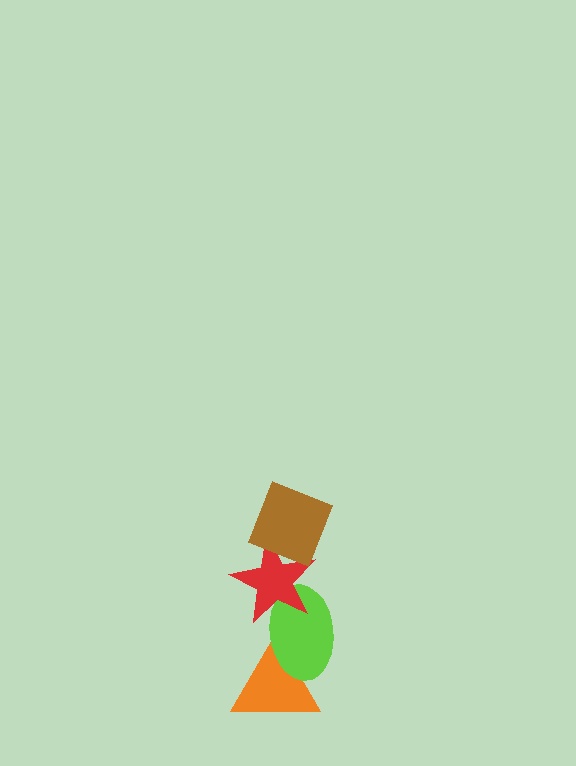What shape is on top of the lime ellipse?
The red star is on top of the lime ellipse.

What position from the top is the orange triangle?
The orange triangle is 4th from the top.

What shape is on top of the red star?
The brown diamond is on top of the red star.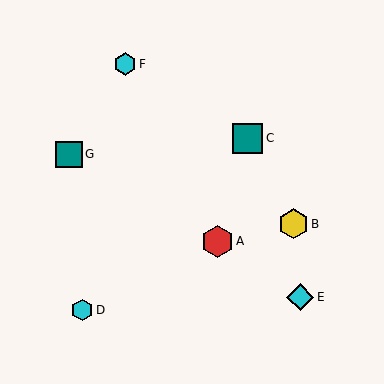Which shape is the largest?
The red hexagon (labeled A) is the largest.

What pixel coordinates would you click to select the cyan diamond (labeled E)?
Click at (300, 297) to select the cyan diamond E.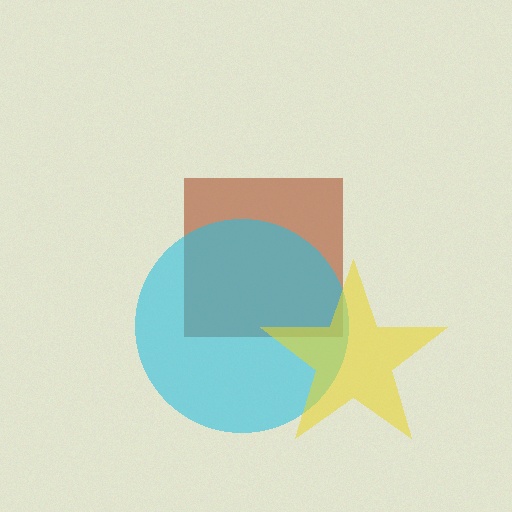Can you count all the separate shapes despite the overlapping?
Yes, there are 3 separate shapes.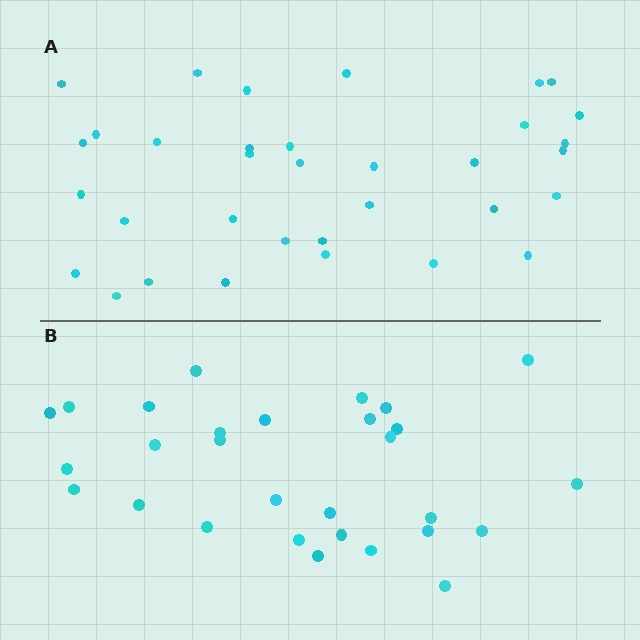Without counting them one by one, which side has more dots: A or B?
Region A (the top region) has more dots.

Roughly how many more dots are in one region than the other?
Region A has about 5 more dots than region B.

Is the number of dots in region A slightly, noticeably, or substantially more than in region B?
Region A has only slightly more — the two regions are fairly close. The ratio is roughly 1.2 to 1.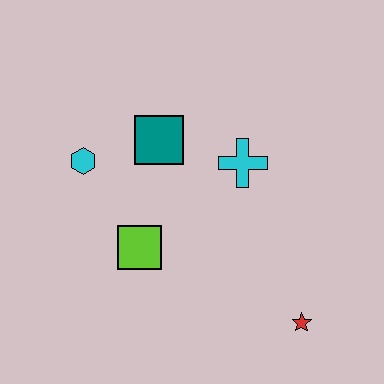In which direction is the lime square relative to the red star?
The lime square is to the left of the red star.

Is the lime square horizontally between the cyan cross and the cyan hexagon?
Yes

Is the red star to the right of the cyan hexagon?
Yes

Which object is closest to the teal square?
The cyan hexagon is closest to the teal square.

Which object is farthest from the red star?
The cyan hexagon is farthest from the red star.